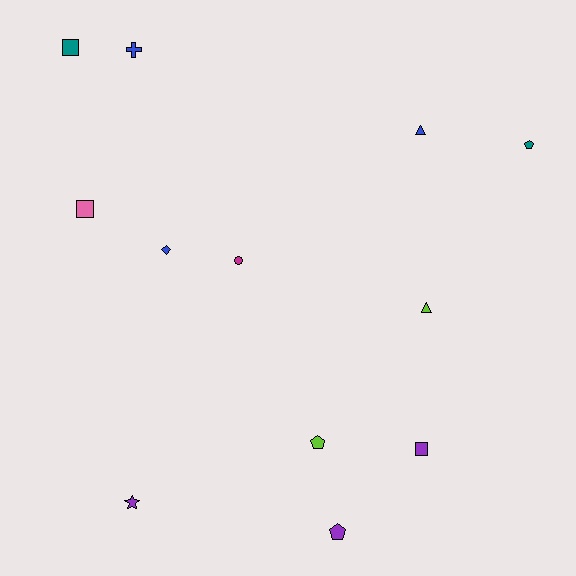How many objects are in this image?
There are 12 objects.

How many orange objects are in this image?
There are no orange objects.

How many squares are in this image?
There are 3 squares.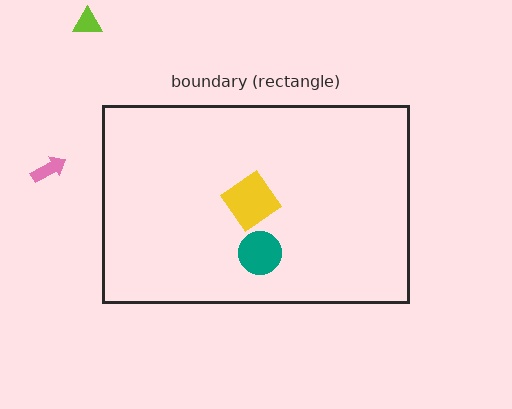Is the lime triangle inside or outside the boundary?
Outside.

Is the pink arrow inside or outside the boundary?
Outside.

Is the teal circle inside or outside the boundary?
Inside.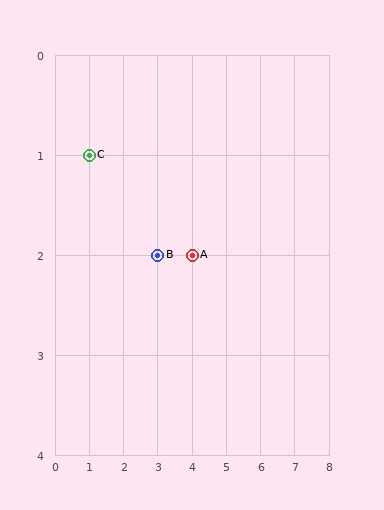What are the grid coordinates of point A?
Point A is at grid coordinates (4, 2).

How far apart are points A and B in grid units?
Points A and B are 1 column apart.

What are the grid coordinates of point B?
Point B is at grid coordinates (3, 2).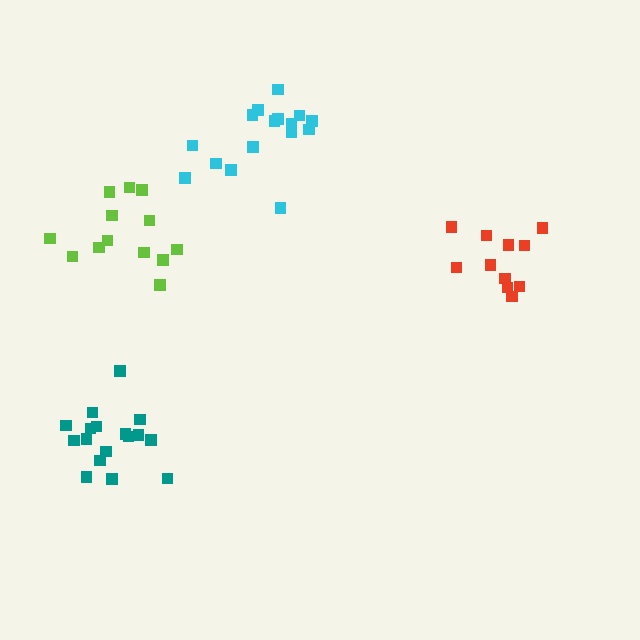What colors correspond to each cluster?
The clusters are colored: lime, red, teal, cyan.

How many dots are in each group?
Group 1: 13 dots, Group 2: 11 dots, Group 3: 17 dots, Group 4: 16 dots (57 total).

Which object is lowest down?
The teal cluster is bottommost.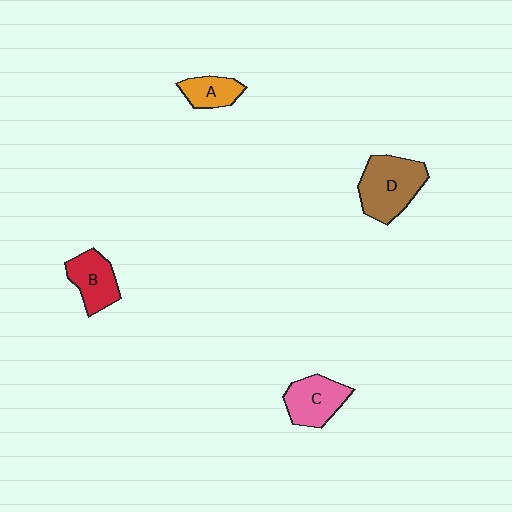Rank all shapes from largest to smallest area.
From largest to smallest: D (brown), C (pink), B (red), A (orange).